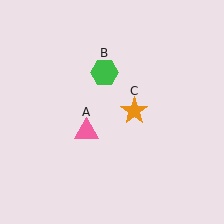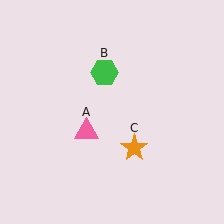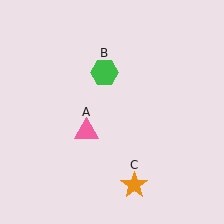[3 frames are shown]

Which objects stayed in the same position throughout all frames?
Pink triangle (object A) and green hexagon (object B) remained stationary.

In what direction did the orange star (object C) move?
The orange star (object C) moved down.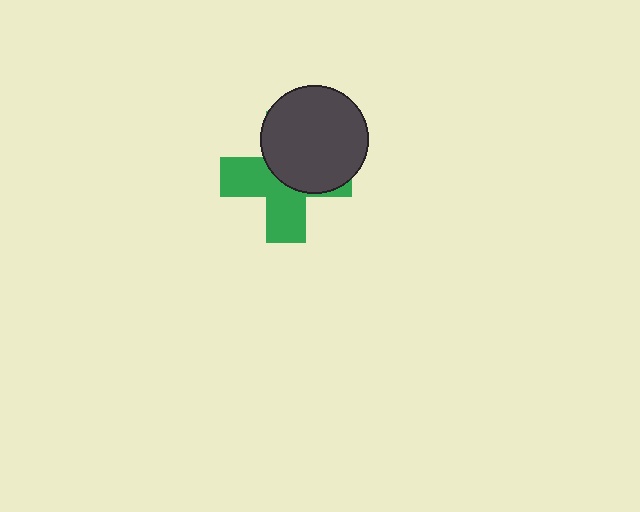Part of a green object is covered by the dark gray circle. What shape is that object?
It is a cross.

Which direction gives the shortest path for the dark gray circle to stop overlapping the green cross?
Moving toward the upper-right gives the shortest separation.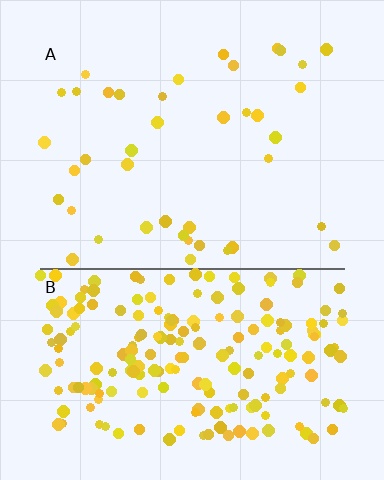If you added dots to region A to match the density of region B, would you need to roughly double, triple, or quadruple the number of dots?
Approximately quadruple.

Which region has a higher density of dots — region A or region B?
B (the bottom).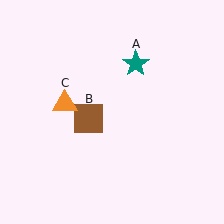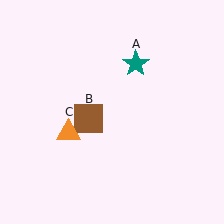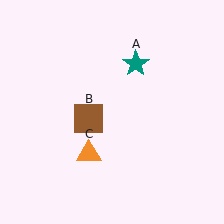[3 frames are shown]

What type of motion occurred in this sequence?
The orange triangle (object C) rotated counterclockwise around the center of the scene.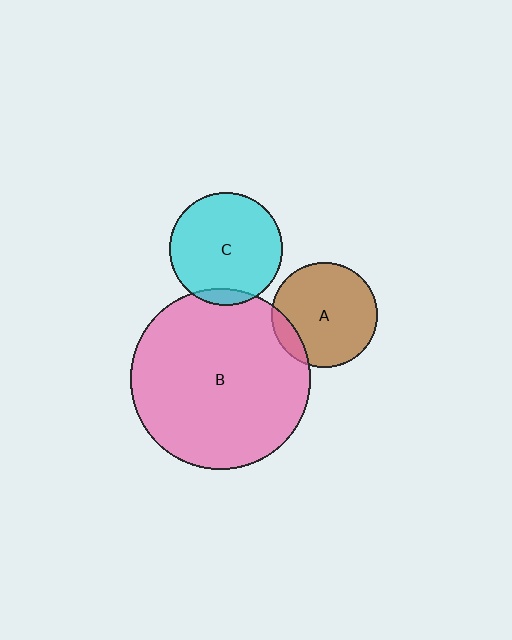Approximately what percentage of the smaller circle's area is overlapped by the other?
Approximately 10%.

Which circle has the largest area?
Circle B (pink).